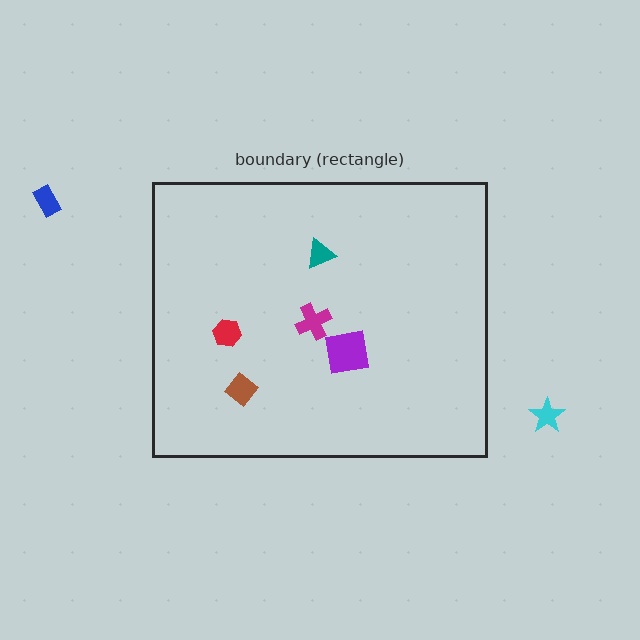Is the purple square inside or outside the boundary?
Inside.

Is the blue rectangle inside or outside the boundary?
Outside.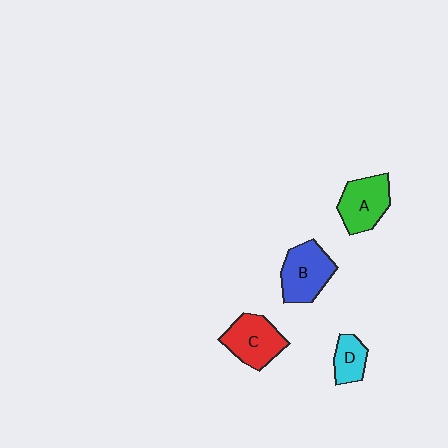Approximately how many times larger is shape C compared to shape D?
Approximately 1.7 times.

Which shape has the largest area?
Shape B (blue).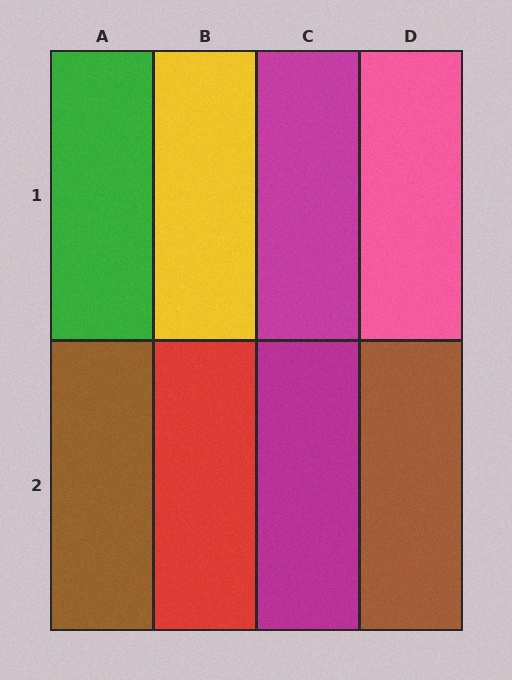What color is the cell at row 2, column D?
Brown.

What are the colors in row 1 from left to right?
Green, yellow, magenta, pink.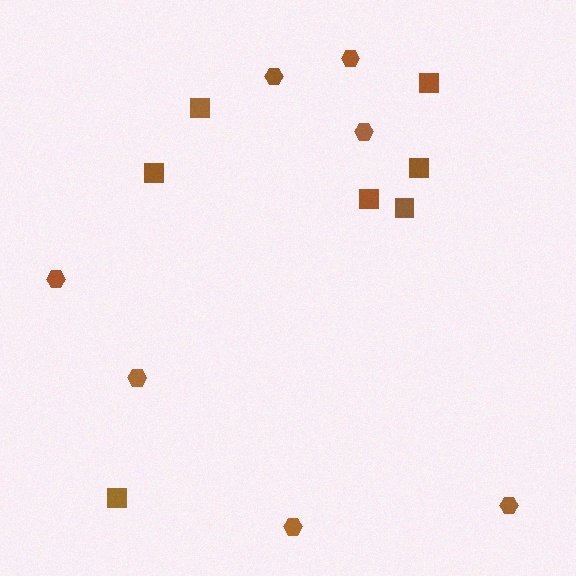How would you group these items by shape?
There are 2 groups: one group of squares (7) and one group of hexagons (7).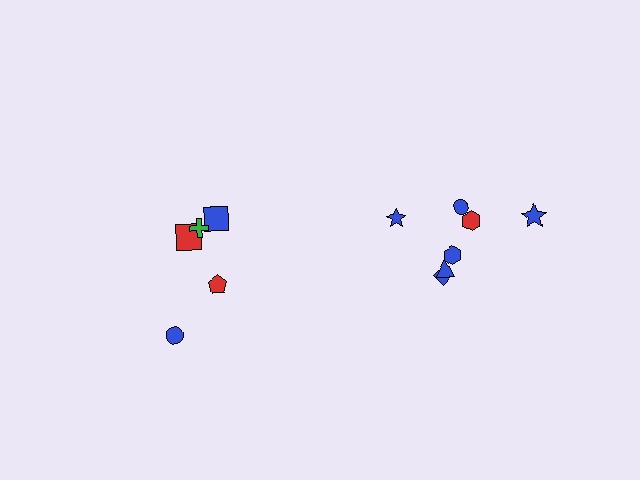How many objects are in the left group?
There are 5 objects.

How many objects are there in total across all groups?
There are 12 objects.